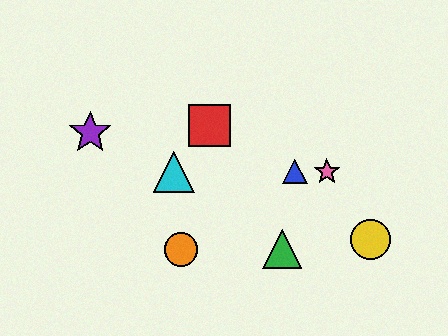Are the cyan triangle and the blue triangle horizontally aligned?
Yes, both are at y≈172.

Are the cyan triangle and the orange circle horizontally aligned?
No, the cyan triangle is at y≈172 and the orange circle is at y≈250.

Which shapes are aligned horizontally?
The blue triangle, the cyan triangle, the pink star are aligned horizontally.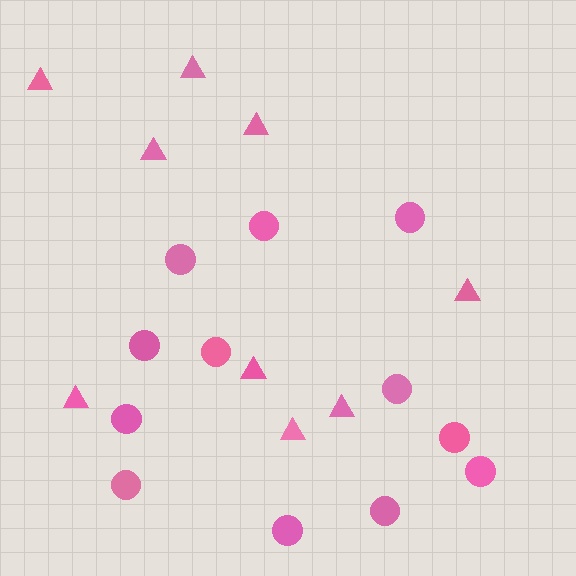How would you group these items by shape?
There are 2 groups: one group of circles (12) and one group of triangles (9).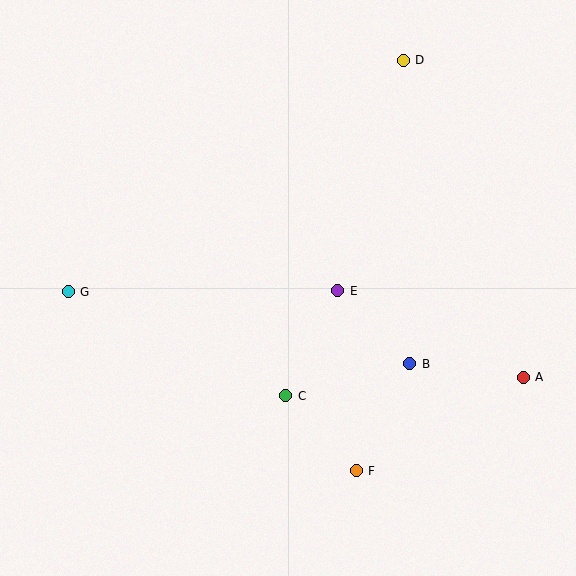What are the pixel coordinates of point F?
Point F is at (356, 471).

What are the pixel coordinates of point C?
Point C is at (286, 396).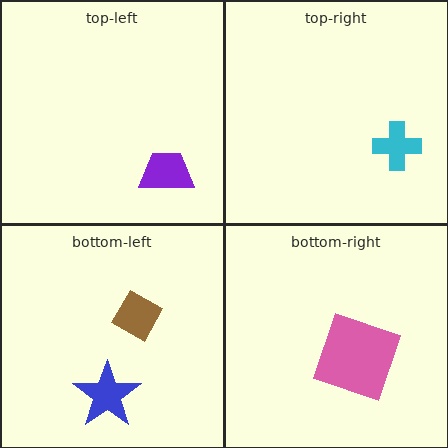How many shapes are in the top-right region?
1.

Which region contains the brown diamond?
The bottom-left region.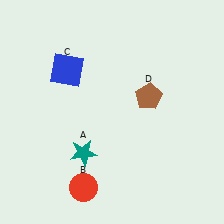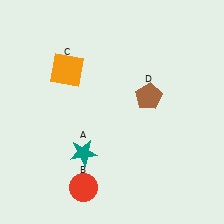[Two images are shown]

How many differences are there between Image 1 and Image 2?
There is 1 difference between the two images.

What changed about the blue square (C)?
In Image 1, C is blue. In Image 2, it changed to orange.